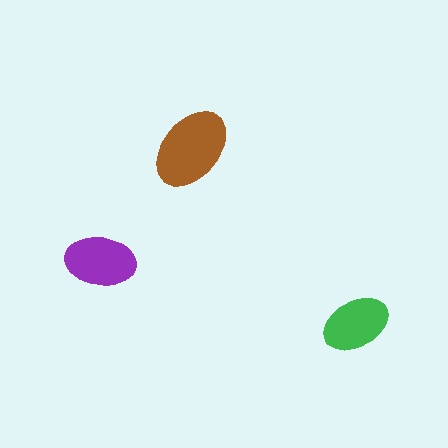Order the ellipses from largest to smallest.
the brown one, the purple one, the green one.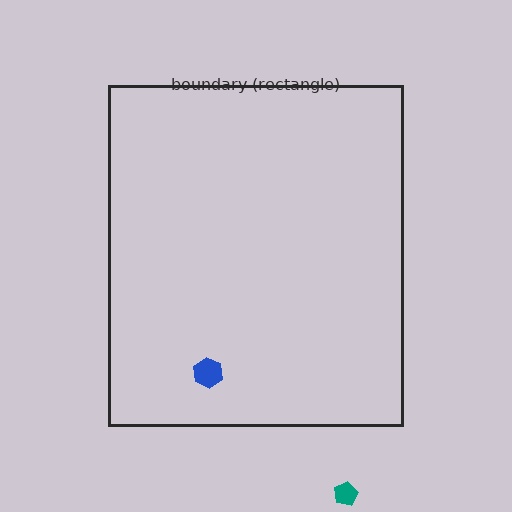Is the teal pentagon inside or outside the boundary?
Outside.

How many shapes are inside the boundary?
1 inside, 1 outside.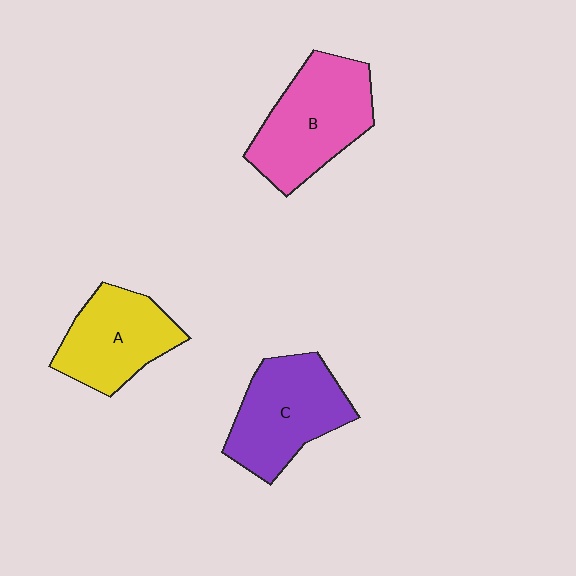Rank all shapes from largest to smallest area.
From largest to smallest: B (pink), C (purple), A (yellow).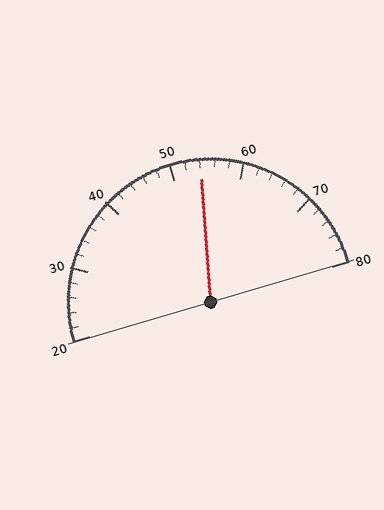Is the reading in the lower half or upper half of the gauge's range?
The reading is in the upper half of the range (20 to 80).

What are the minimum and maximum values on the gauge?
The gauge ranges from 20 to 80.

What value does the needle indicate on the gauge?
The needle indicates approximately 54.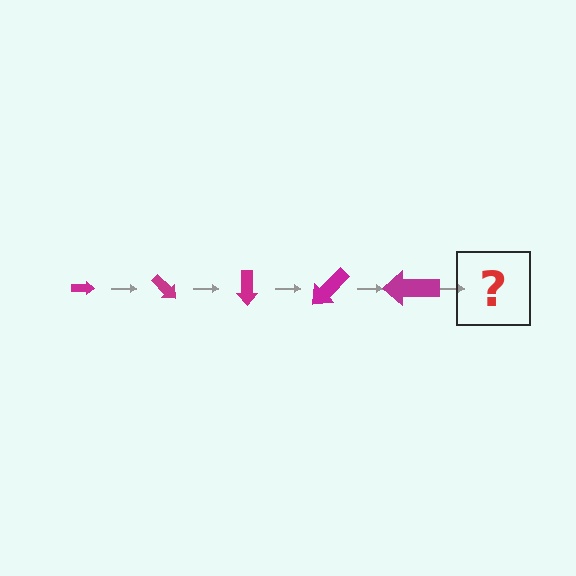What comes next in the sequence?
The next element should be an arrow, larger than the previous one and rotated 225 degrees from the start.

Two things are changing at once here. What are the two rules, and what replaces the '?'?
The two rules are that the arrow grows larger each step and it rotates 45 degrees each step. The '?' should be an arrow, larger than the previous one and rotated 225 degrees from the start.